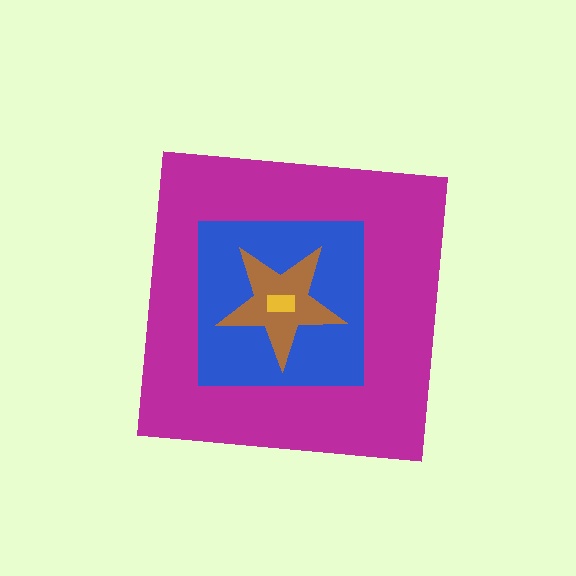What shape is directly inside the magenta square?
The blue square.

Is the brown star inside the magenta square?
Yes.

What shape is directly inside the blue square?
The brown star.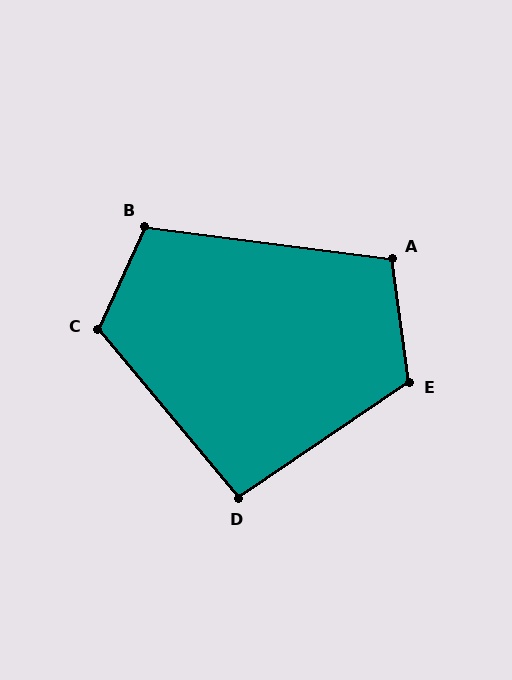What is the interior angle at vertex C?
Approximately 116 degrees (obtuse).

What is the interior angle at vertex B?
Approximately 107 degrees (obtuse).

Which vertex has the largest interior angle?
E, at approximately 116 degrees.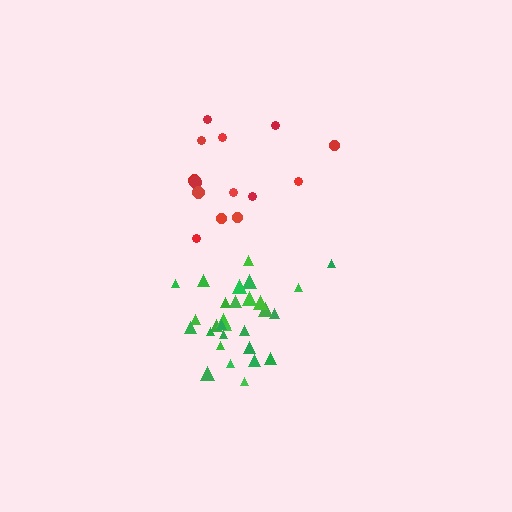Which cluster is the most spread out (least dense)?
Red.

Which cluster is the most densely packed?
Green.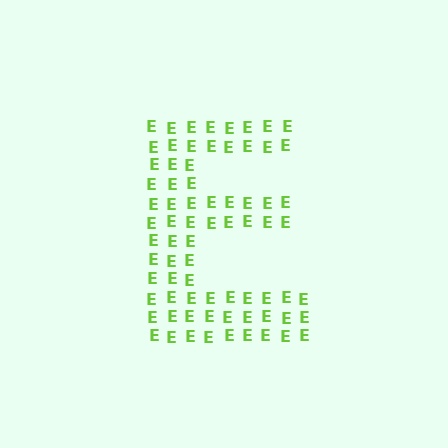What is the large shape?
The large shape is the letter E.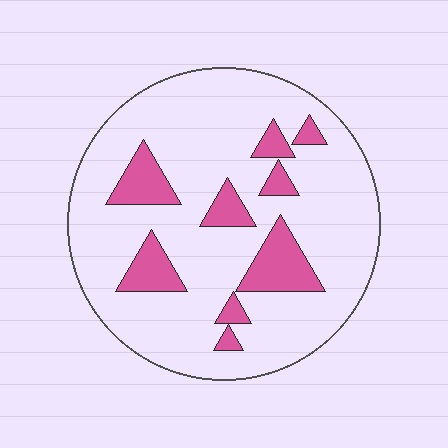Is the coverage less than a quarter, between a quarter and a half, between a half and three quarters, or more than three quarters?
Less than a quarter.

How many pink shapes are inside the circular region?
9.